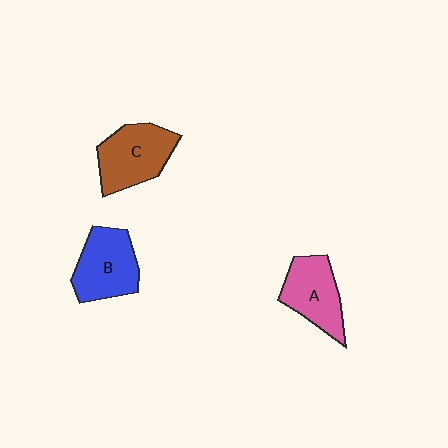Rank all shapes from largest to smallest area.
From largest to smallest: C (brown), B (blue), A (pink).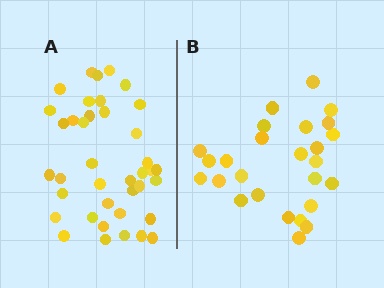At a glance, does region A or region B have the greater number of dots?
Region A (the left region) has more dots.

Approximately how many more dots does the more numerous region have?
Region A has approximately 15 more dots than region B.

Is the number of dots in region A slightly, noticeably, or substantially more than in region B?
Region A has substantially more. The ratio is roughly 1.5 to 1.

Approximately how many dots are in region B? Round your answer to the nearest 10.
About 30 dots. (The exact count is 26, which rounds to 30.)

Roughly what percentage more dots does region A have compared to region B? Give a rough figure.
About 50% more.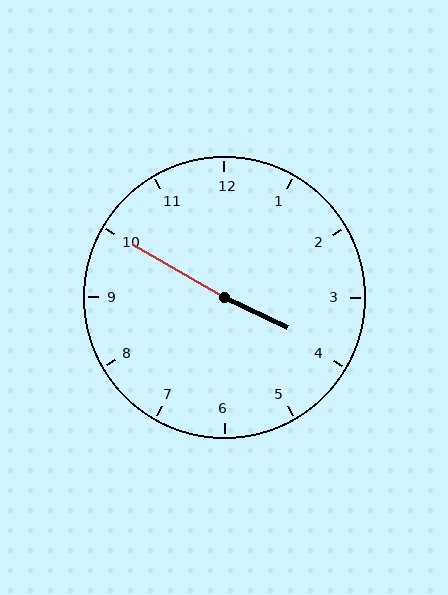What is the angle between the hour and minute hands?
Approximately 175 degrees.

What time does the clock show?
3:50.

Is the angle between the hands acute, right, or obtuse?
It is obtuse.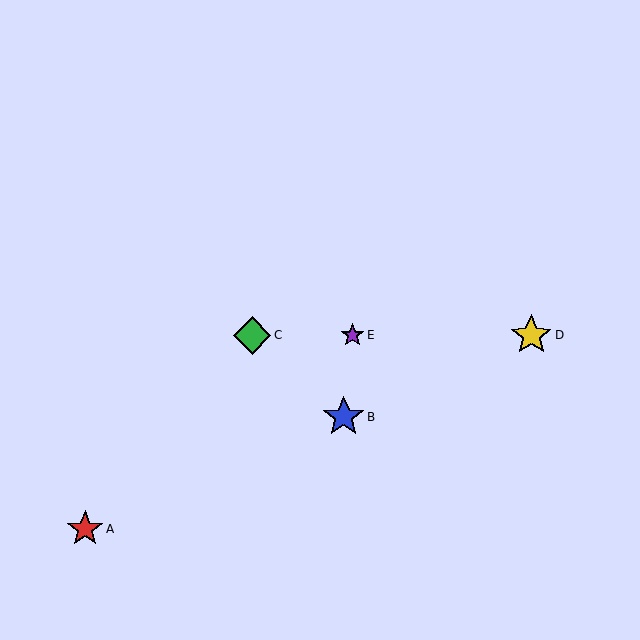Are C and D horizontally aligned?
Yes, both are at y≈335.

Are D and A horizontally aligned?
No, D is at y≈335 and A is at y≈529.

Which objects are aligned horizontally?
Objects C, D, E are aligned horizontally.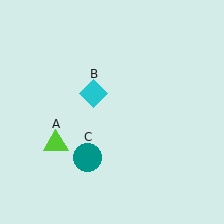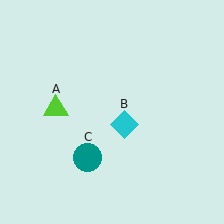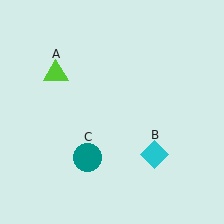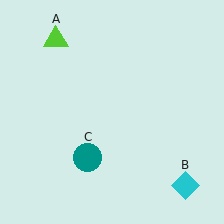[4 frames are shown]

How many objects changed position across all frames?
2 objects changed position: lime triangle (object A), cyan diamond (object B).